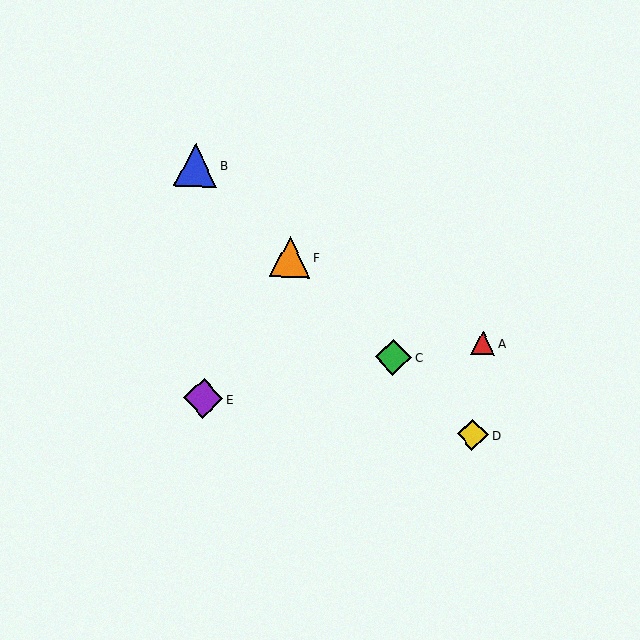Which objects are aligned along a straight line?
Objects B, C, D, F are aligned along a straight line.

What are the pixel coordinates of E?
Object E is at (203, 398).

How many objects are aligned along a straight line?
4 objects (B, C, D, F) are aligned along a straight line.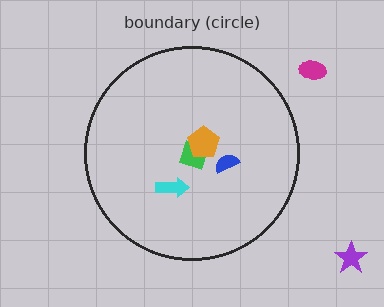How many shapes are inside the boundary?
4 inside, 2 outside.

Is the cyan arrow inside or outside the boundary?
Inside.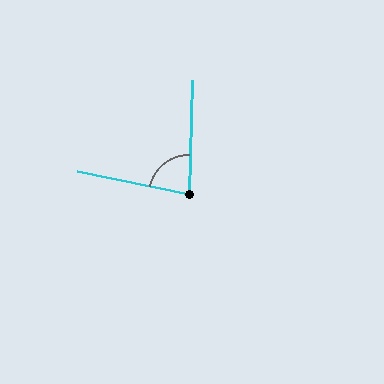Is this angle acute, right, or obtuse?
It is acute.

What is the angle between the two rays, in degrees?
Approximately 80 degrees.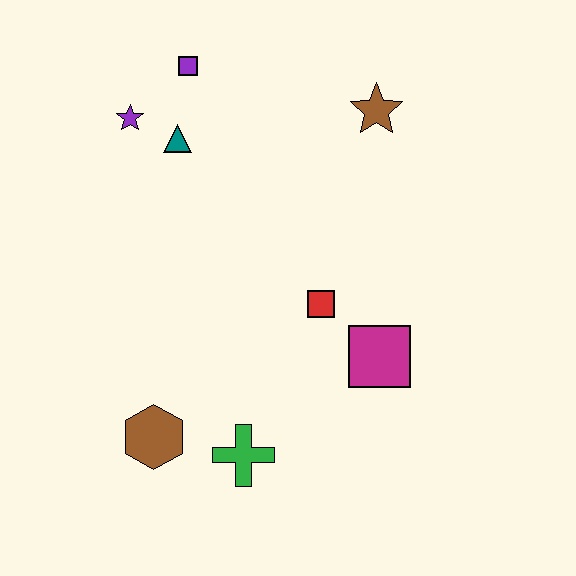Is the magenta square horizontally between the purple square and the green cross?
No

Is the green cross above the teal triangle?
No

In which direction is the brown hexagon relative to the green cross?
The brown hexagon is to the left of the green cross.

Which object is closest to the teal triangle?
The purple star is closest to the teal triangle.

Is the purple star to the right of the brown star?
No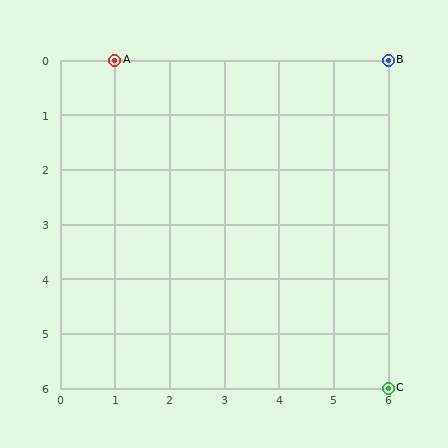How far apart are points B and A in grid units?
Points B and A are 5 columns apart.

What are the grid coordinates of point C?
Point C is at grid coordinates (6, 6).